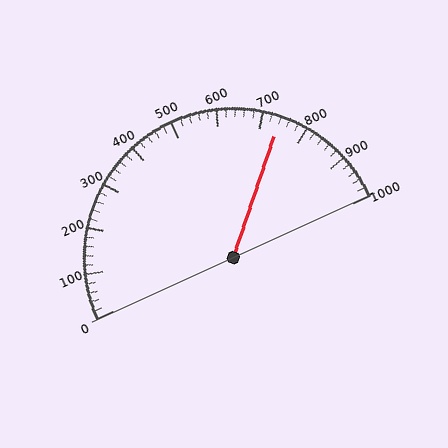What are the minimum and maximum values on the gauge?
The gauge ranges from 0 to 1000.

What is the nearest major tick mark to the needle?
The nearest major tick mark is 700.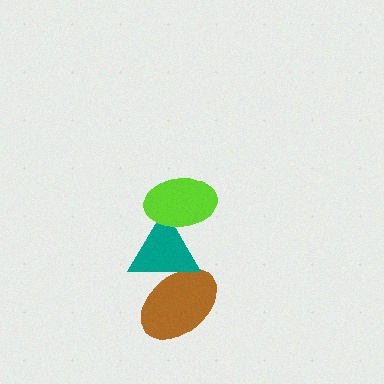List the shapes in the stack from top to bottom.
From top to bottom: the lime ellipse, the teal triangle, the brown ellipse.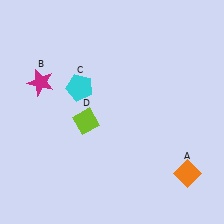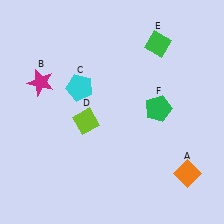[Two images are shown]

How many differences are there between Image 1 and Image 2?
There are 2 differences between the two images.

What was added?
A green diamond (E), a green pentagon (F) were added in Image 2.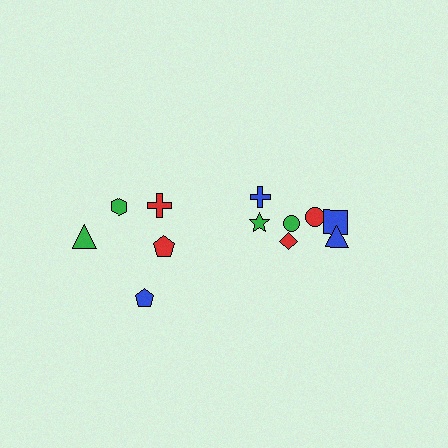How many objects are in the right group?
There are 7 objects.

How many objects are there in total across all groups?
There are 12 objects.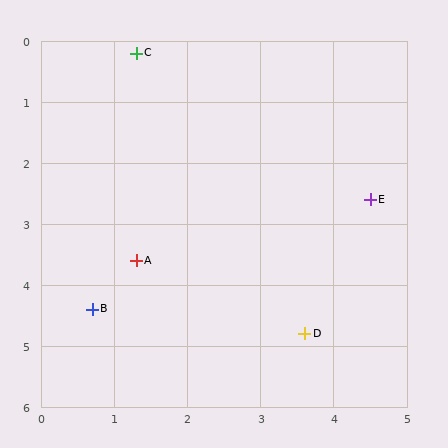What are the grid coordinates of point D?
Point D is at approximately (3.6, 4.8).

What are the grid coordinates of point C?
Point C is at approximately (1.3, 0.2).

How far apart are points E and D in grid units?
Points E and D are about 2.4 grid units apart.